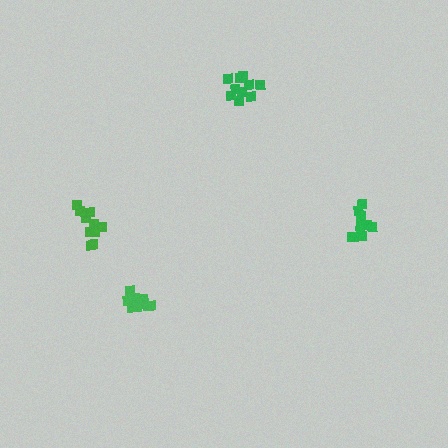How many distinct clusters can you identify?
There are 4 distinct clusters.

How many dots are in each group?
Group 1: 9 dots, Group 2: 11 dots, Group 3: 10 dots, Group 4: 10 dots (40 total).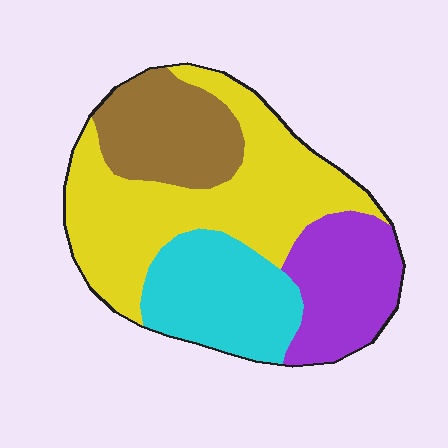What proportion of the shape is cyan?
Cyan takes up less than a quarter of the shape.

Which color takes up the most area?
Yellow, at roughly 40%.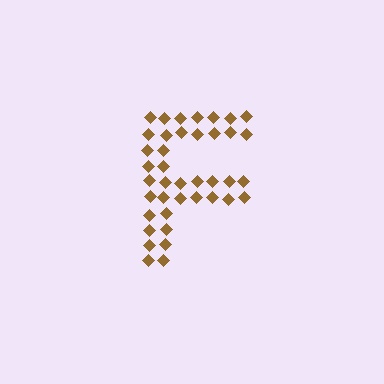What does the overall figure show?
The overall figure shows the letter F.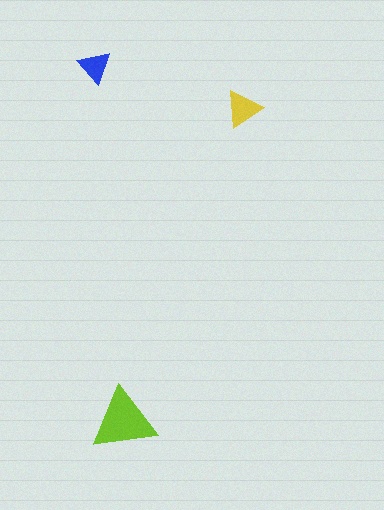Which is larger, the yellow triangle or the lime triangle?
The lime one.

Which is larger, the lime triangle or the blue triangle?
The lime one.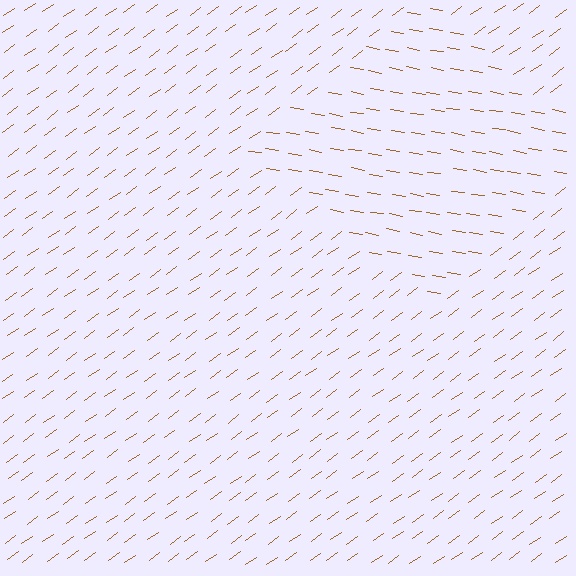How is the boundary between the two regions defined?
The boundary is defined purely by a change in line orientation (approximately 45 degrees difference). All lines are the same color and thickness.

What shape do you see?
I see a diamond.